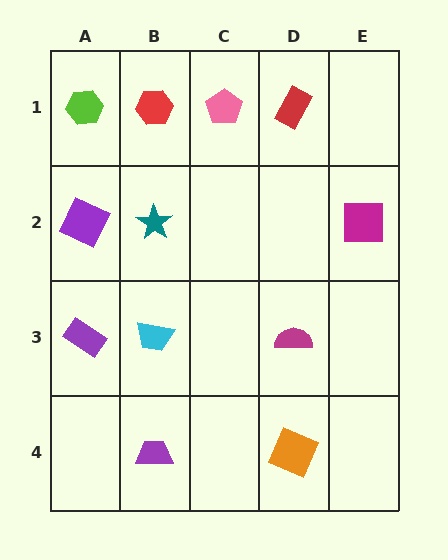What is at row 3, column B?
A cyan trapezoid.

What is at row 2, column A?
A purple square.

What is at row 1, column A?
A lime hexagon.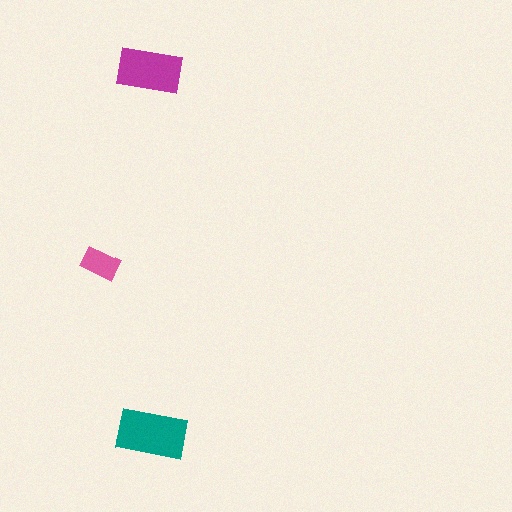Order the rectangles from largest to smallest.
the teal one, the magenta one, the pink one.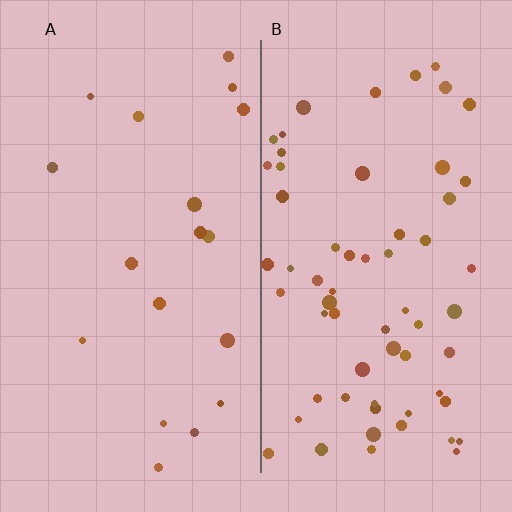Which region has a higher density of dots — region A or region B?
B (the right).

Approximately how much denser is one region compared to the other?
Approximately 3.4× — region B over region A.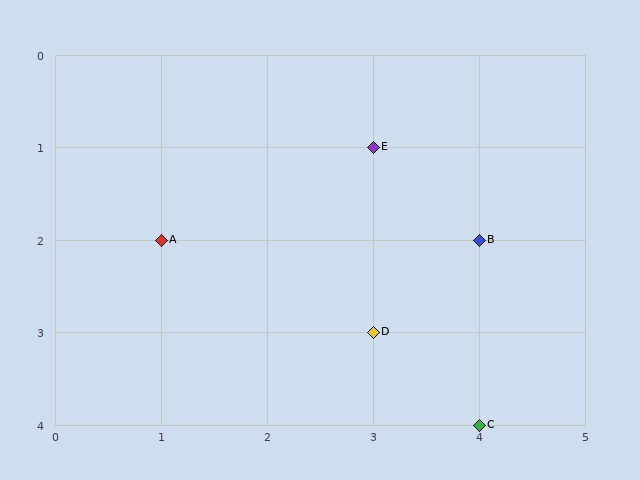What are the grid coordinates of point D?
Point D is at grid coordinates (3, 3).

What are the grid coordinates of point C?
Point C is at grid coordinates (4, 4).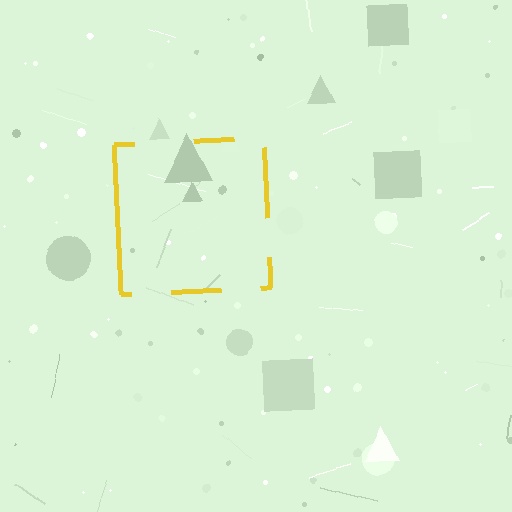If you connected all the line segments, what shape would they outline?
They would outline a square.